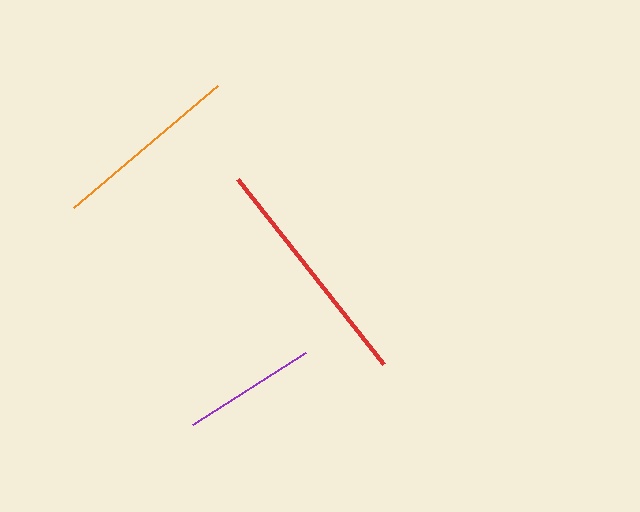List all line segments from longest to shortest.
From longest to shortest: red, orange, purple.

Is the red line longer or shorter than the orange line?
The red line is longer than the orange line.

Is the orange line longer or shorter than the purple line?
The orange line is longer than the purple line.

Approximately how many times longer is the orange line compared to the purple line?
The orange line is approximately 1.4 times the length of the purple line.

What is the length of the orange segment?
The orange segment is approximately 189 pixels long.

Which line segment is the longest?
The red line is the longest at approximately 237 pixels.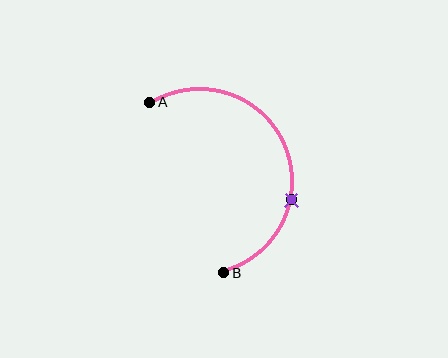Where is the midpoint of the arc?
The arc midpoint is the point on the curve farthest from the straight line joining A and B. It sits to the right of that line.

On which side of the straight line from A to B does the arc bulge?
The arc bulges to the right of the straight line connecting A and B.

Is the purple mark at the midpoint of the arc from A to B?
No. The purple mark lies on the arc but is closer to endpoint B. The arc midpoint would be at the point on the curve equidistant along the arc from both A and B.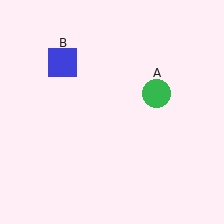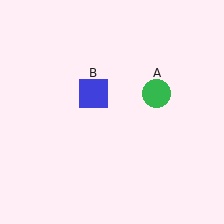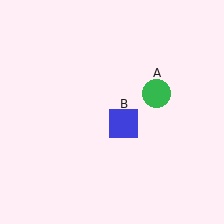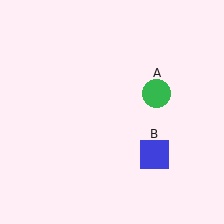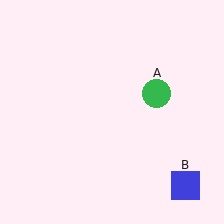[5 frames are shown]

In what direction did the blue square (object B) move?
The blue square (object B) moved down and to the right.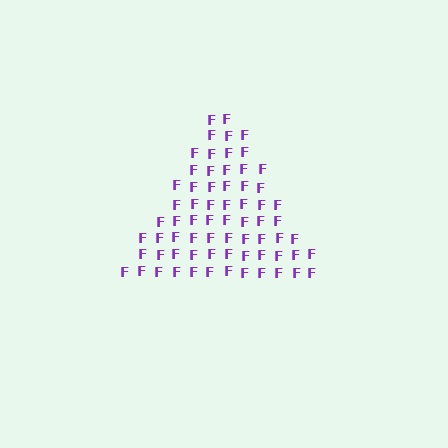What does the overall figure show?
The overall figure shows a triangle.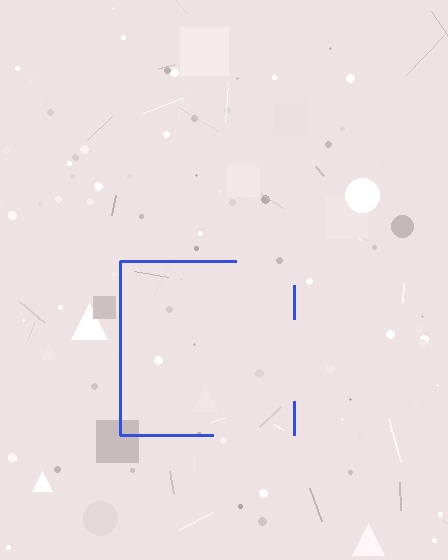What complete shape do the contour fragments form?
The contour fragments form a square.